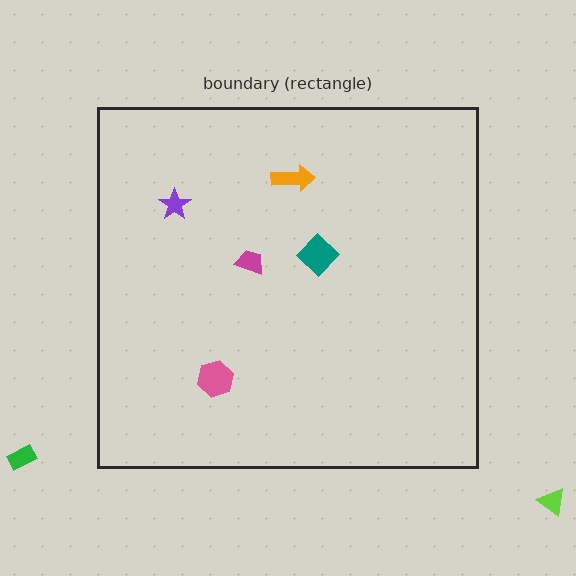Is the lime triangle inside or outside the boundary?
Outside.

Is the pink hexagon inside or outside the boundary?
Inside.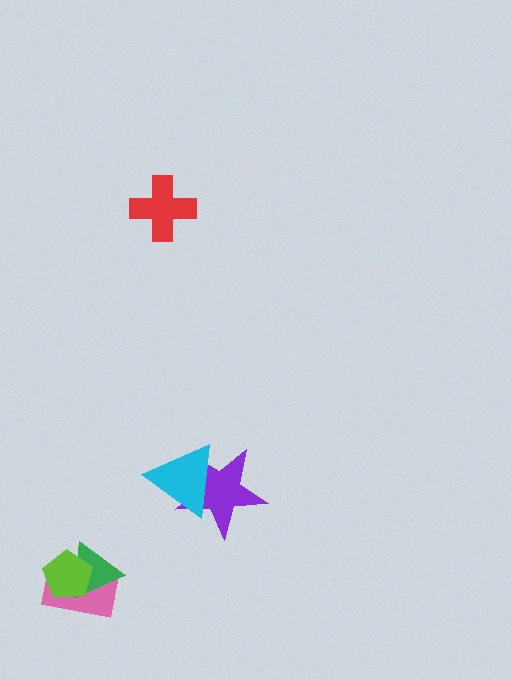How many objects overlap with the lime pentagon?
2 objects overlap with the lime pentagon.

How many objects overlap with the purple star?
1 object overlaps with the purple star.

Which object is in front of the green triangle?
The lime pentagon is in front of the green triangle.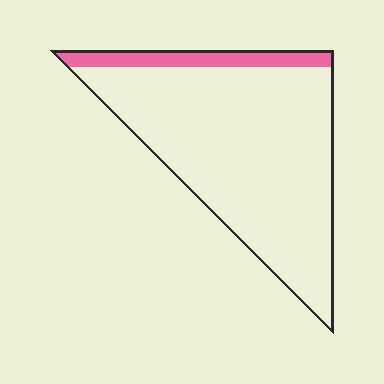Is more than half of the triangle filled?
No.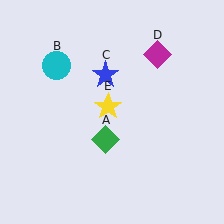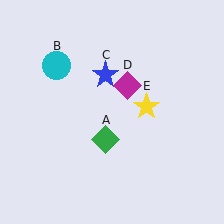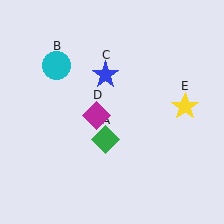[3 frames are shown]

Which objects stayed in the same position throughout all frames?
Green diamond (object A) and cyan circle (object B) and blue star (object C) remained stationary.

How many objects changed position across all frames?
2 objects changed position: magenta diamond (object D), yellow star (object E).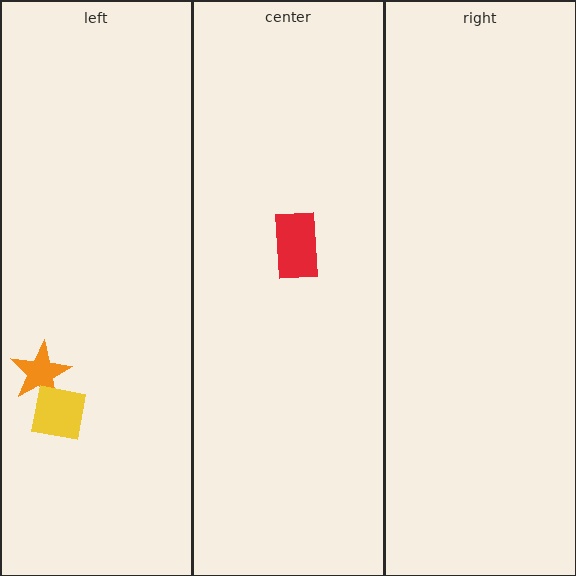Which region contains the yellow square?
The left region.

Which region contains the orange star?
The left region.